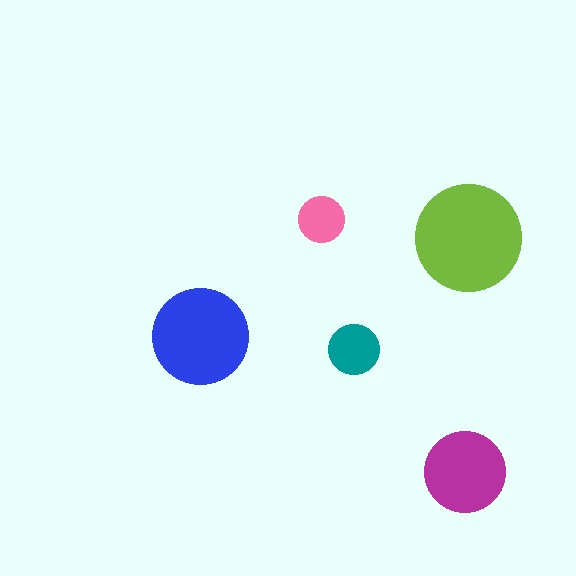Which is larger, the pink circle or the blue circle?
The blue one.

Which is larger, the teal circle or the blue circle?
The blue one.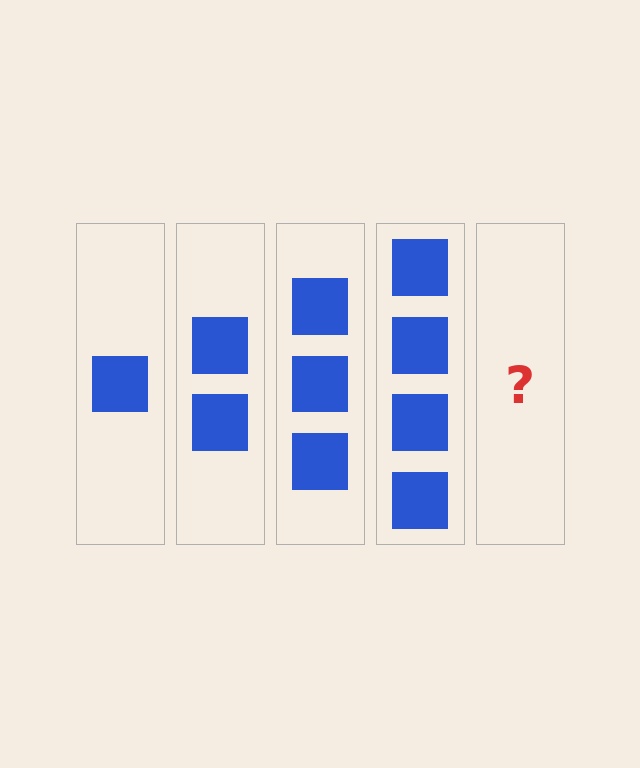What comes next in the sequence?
The next element should be 5 squares.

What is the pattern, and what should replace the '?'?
The pattern is that each step adds one more square. The '?' should be 5 squares.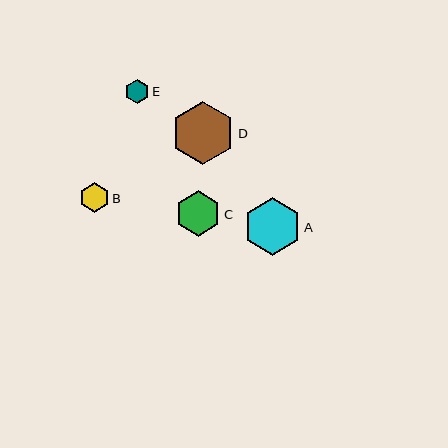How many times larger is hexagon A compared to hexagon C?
Hexagon A is approximately 1.3 times the size of hexagon C.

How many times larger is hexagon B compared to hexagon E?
Hexagon B is approximately 1.2 times the size of hexagon E.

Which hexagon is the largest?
Hexagon D is the largest with a size of approximately 64 pixels.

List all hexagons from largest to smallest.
From largest to smallest: D, A, C, B, E.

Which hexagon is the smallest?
Hexagon E is the smallest with a size of approximately 24 pixels.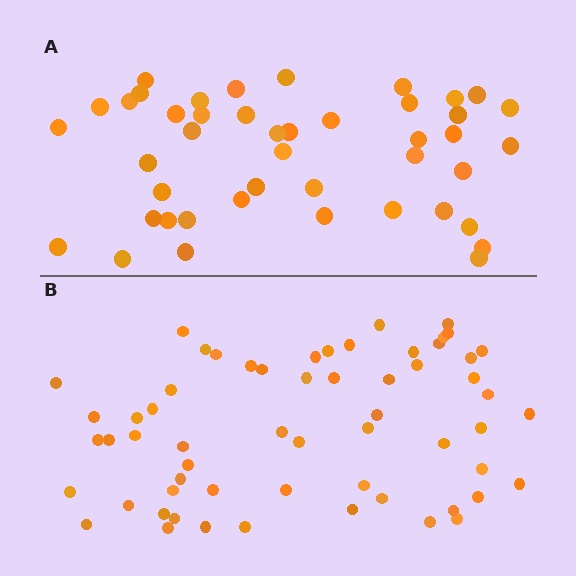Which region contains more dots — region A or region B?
Region B (the bottom region) has more dots.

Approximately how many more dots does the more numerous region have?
Region B has approximately 15 more dots than region A.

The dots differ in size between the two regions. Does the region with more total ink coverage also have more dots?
No. Region A has more total ink coverage because its dots are larger, but region B actually contains more individual dots. Total area can be misleading — the number of items is what matters here.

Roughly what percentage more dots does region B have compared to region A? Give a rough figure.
About 35% more.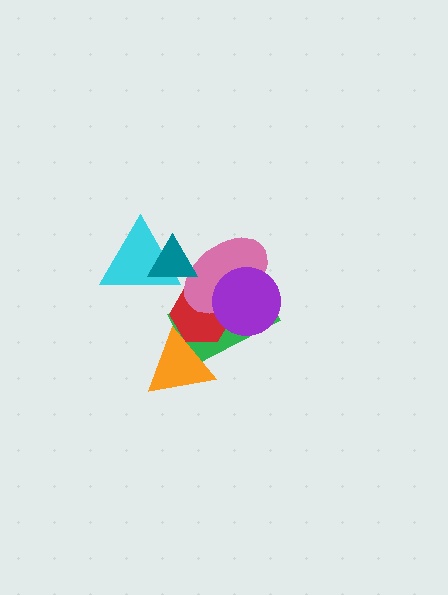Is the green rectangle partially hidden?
Yes, it is partially covered by another shape.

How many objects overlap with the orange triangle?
2 objects overlap with the orange triangle.